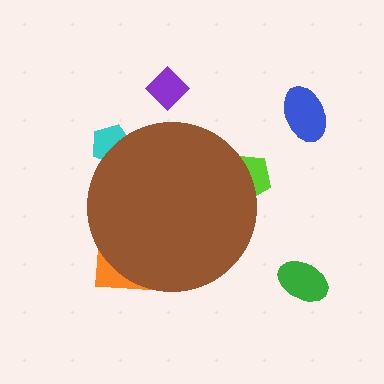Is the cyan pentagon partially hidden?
Yes, the cyan pentagon is partially hidden behind the brown circle.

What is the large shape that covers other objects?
A brown circle.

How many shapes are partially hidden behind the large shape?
3 shapes are partially hidden.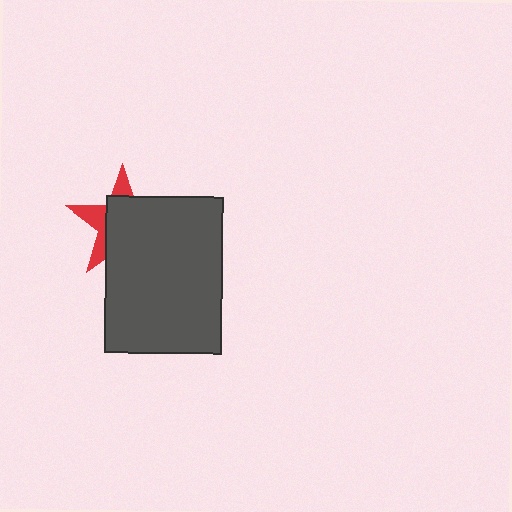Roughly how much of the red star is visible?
A small part of it is visible (roughly 33%).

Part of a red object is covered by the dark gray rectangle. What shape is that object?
It is a star.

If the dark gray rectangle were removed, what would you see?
You would see the complete red star.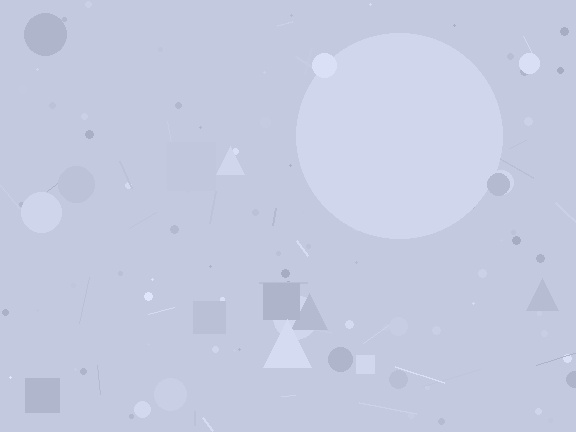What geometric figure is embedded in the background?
A circle is embedded in the background.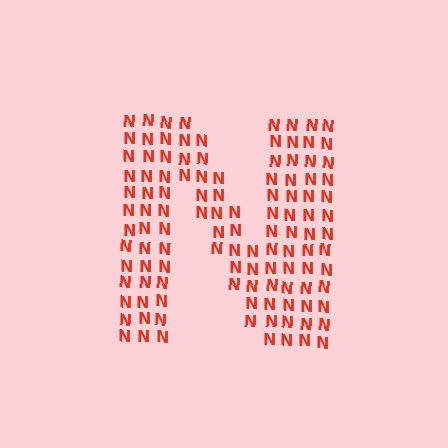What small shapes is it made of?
It is made of small letter N's.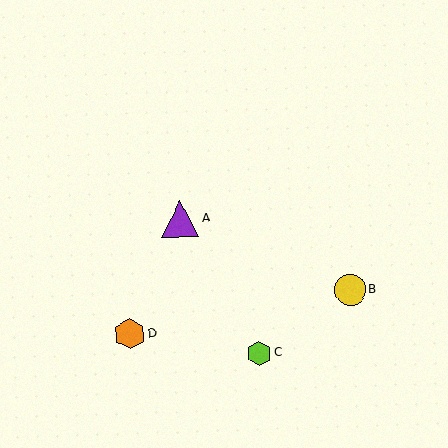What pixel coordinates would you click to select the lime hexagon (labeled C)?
Click at (259, 353) to select the lime hexagon C.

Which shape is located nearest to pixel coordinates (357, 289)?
The yellow circle (labeled B) at (350, 290) is nearest to that location.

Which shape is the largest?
The purple triangle (labeled A) is the largest.